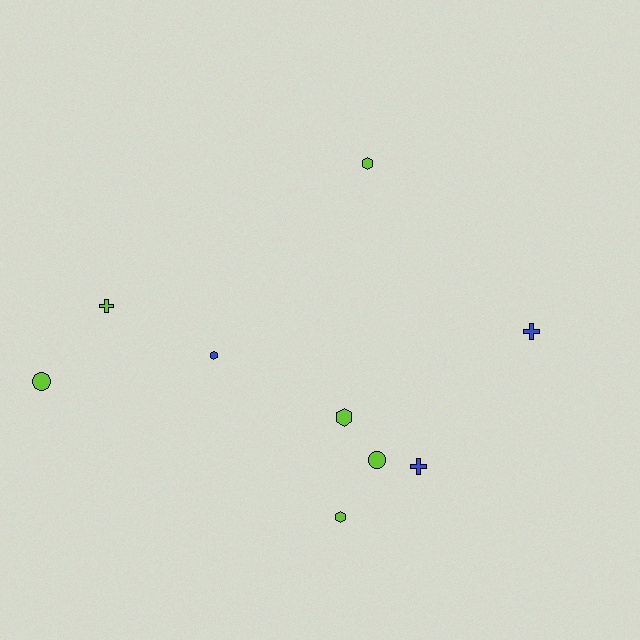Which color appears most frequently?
Lime, with 6 objects.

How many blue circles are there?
There are no blue circles.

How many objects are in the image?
There are 9 objects.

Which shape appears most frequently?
Hexagon, with 4 objects.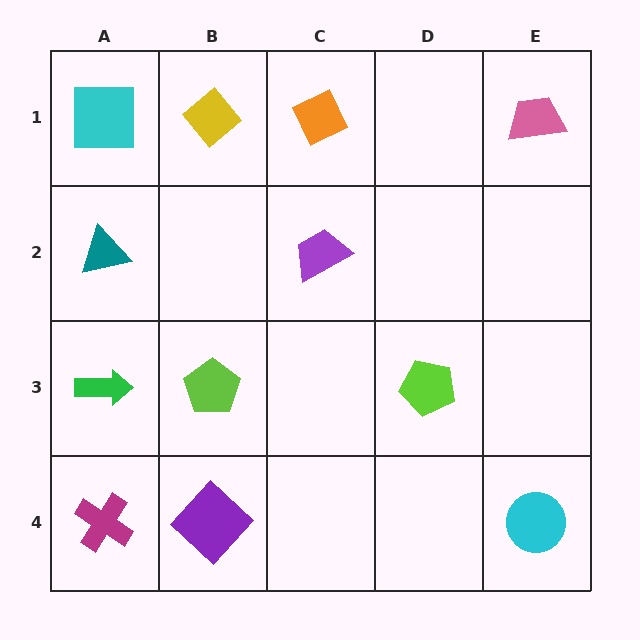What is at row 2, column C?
A purple trapezoid.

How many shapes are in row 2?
2 shapes.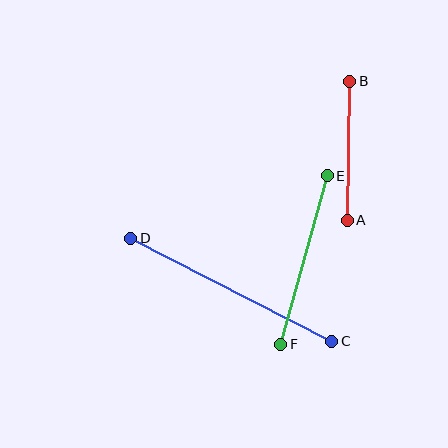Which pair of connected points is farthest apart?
Points C and D are farthest apart.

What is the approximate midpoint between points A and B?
The midpoint is at approximately (349, 151) pixels.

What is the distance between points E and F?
The distance is approximately 175 pixels.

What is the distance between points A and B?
The distance is approximately 139 pixels.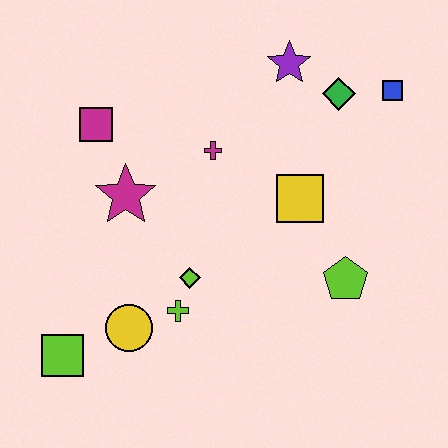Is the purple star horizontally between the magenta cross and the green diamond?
Yes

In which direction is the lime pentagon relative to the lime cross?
The lime pentagon is to the right of the lime cross.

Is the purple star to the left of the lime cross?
No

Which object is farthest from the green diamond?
The lime square is farthest from the green diamond.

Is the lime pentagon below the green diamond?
Yes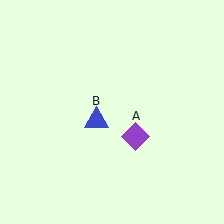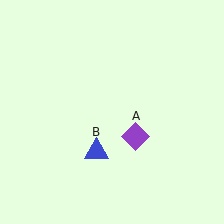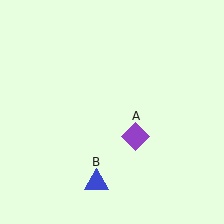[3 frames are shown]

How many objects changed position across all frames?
1 object changed position: blue triangle (object B).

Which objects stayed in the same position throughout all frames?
Purple diamond (object A) remained stationary.